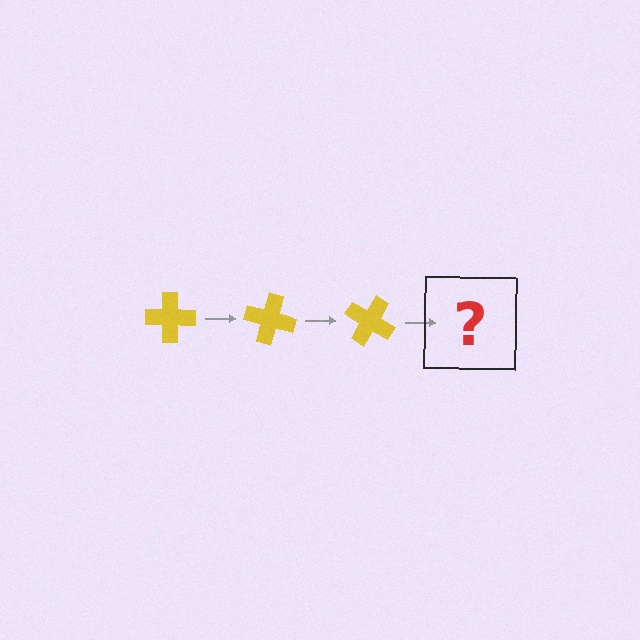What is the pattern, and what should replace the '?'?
The pattern is that the cross rotates 15 degrees each step. The '?' should be a yellow cross rotated 45 degrees.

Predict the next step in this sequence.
The next step is a yellow cross rotated 45 degrees.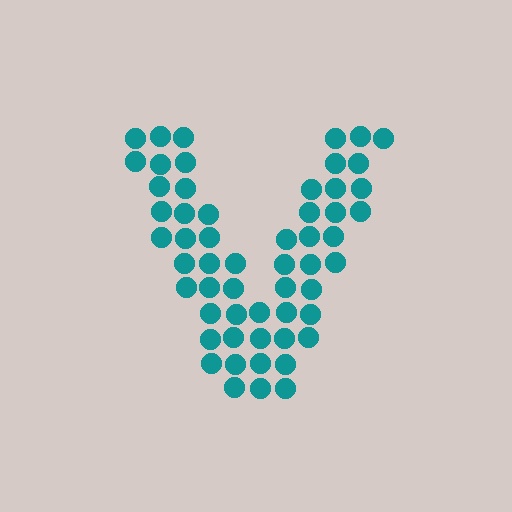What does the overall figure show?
The overall figure shows the letter V.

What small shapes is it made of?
It is made of small circles.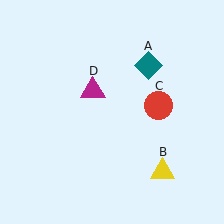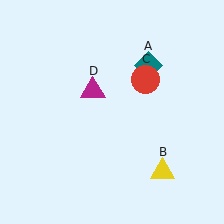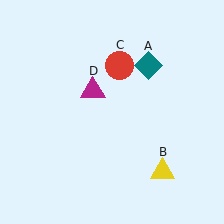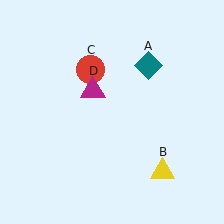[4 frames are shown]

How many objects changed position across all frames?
1 object changed position: red circle (object C).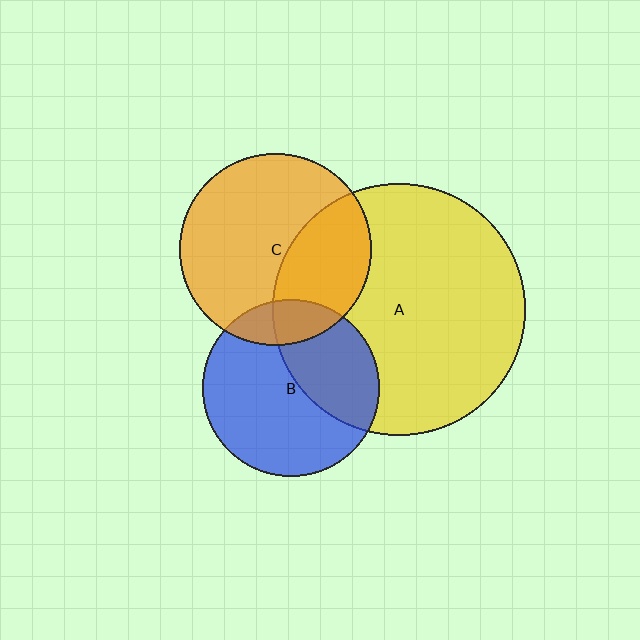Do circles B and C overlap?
Yes.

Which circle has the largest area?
Circle A (yellow).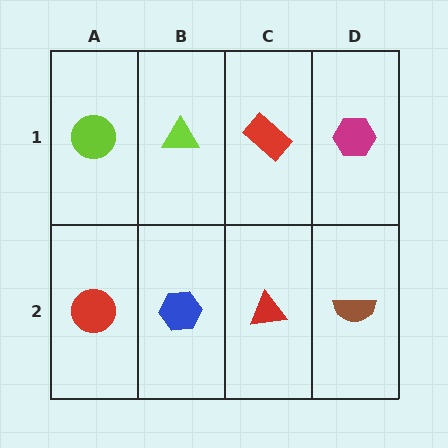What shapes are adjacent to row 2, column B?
A lime triangle (row 1, column B), a red circle (row 2, column A), a red triangle (row 2, column C).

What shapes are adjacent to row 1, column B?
A blue hexagon (row 2, column B), a lime circle (row 1, column A), a red rectangle (row 1, column C).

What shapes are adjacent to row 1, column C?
A red triangle (row 2, column C), a lime triangle (row 1, column B), a magenta hexagon (row 1, column D).